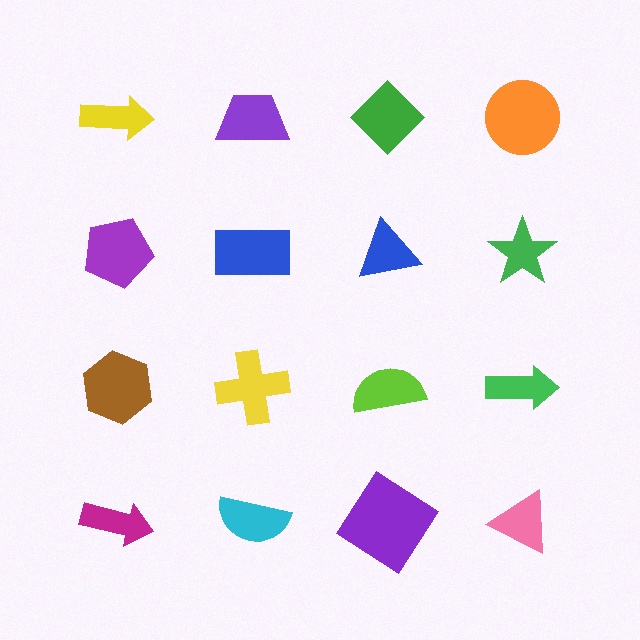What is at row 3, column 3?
A lime semicircle.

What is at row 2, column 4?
A green star.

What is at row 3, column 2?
A yellow cross.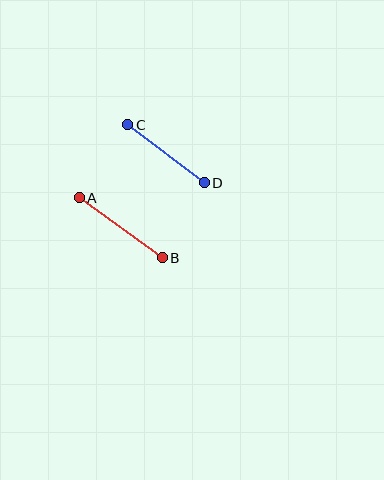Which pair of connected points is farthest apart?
Points A and B are farthest apart.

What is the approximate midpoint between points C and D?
The midpoint is at approximately (166, 154) pixels.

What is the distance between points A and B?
The distance is approximately 103 pixels.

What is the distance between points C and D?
The distance is approximately 96 pixels.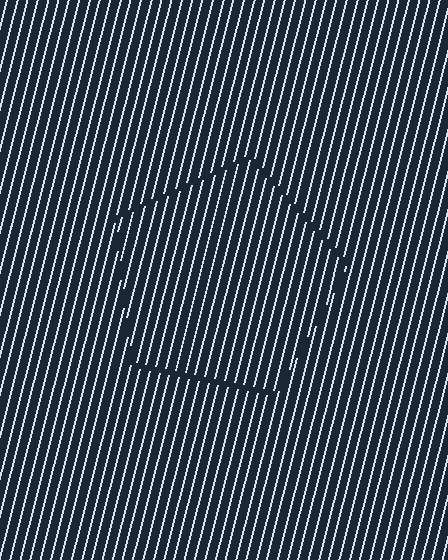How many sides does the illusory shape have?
5 sides — the line-ends trace a pentagon.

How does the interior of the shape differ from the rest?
The interior of the shape contains the same grating, shifted by half a period — the contour is defined by the phase discontinuity where line-ends from the inner and outer gratings abut.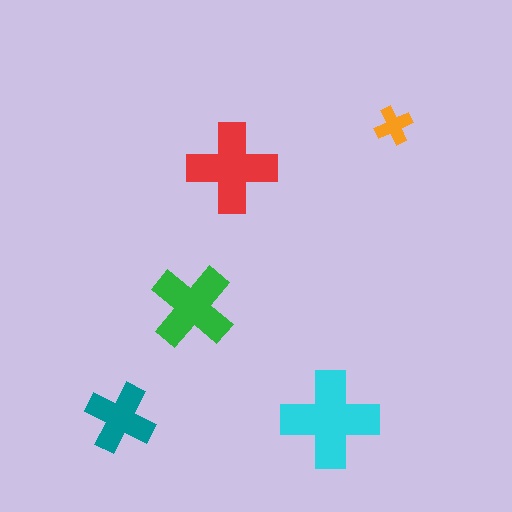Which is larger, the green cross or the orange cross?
The green one.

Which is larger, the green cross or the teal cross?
The green one.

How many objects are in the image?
There are 5 objects in the image.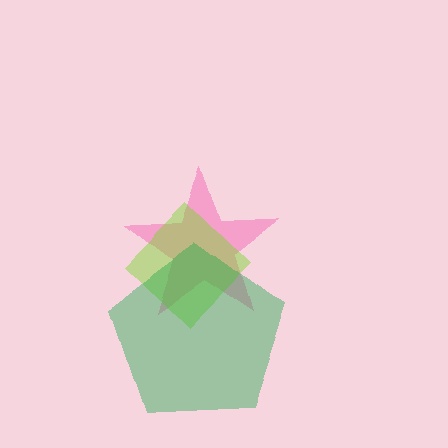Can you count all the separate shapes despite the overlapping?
Yes, there are 3 separate shapes.